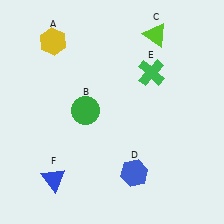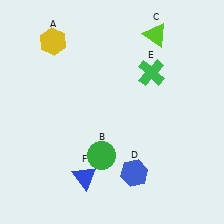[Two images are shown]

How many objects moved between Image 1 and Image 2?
2 objects moved between the two images.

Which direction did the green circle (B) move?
The green circle (B) moved down.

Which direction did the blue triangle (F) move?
The blue triangle (F) moved right.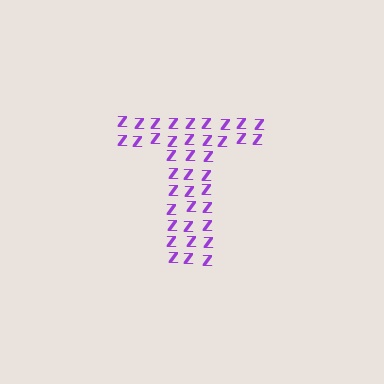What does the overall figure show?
The overall figure shows the letter T.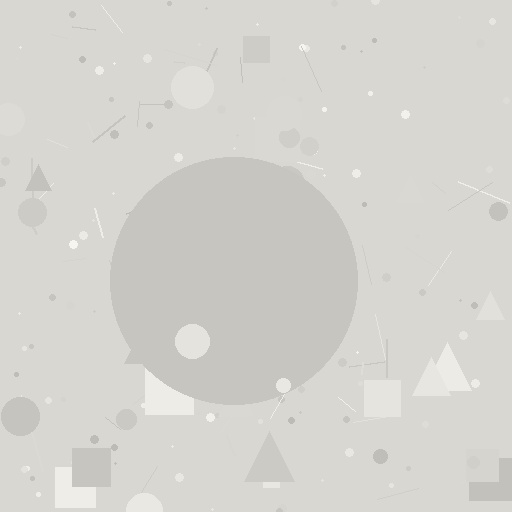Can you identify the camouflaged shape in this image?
The camouflaged shape is a circle.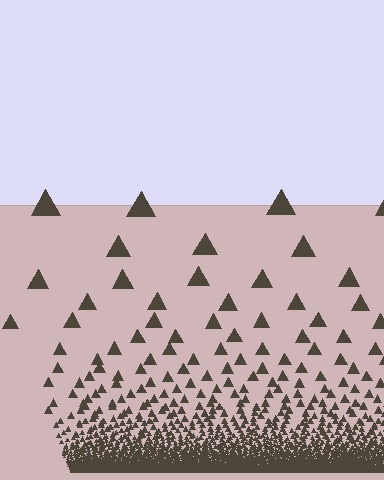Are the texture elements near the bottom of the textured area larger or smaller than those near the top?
Smaller. The gradient is inverted — elements near the bottom are smaller and denser.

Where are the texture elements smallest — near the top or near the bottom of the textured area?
Near the bottom.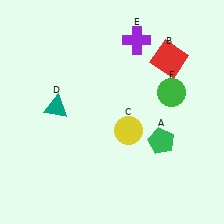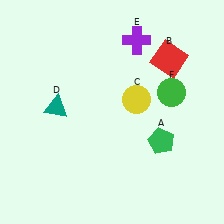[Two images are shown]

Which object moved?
The yellow circle (C) moved up.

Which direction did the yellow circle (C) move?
The yellow circle (C) moved up.